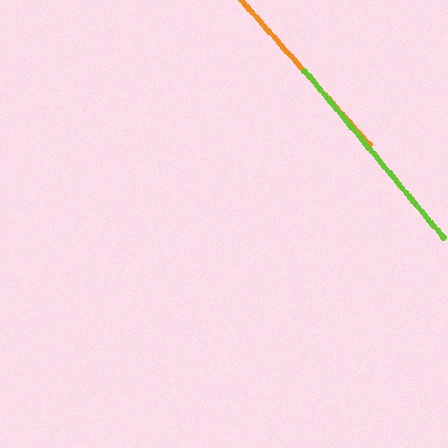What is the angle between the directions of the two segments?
Approximately 2 degrees.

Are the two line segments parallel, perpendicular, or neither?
Parallel — their directions differ by only 1.8°.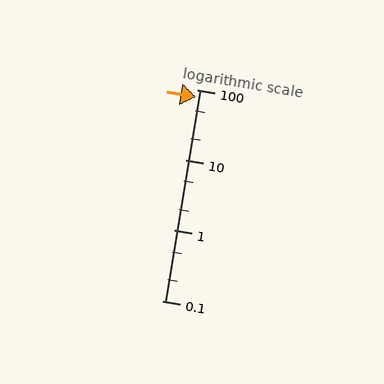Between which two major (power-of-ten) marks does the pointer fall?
The pointer is between 10 and 100.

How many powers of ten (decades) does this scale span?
The scale spans 3 decades, from 0.1 to 100.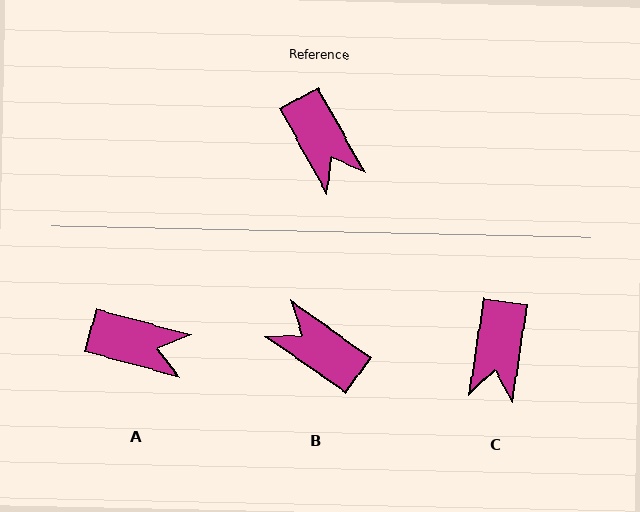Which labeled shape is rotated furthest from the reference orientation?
B, about 155 degrees away.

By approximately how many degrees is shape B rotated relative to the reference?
Approximately 155 degrees clockwise.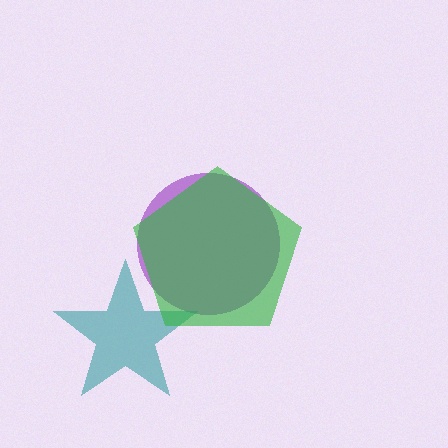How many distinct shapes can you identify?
There are 3 distinct shapes: a purple circle, a teal star, a green pentagon.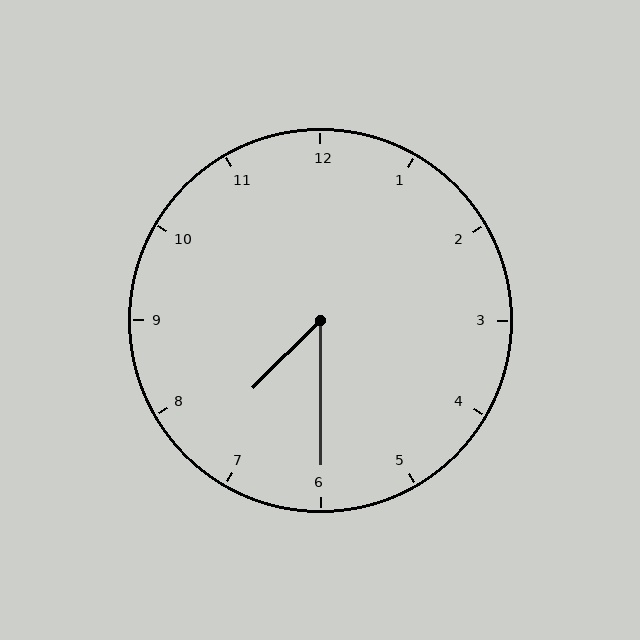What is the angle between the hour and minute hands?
Approximately 45 degrees.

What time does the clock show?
7:30.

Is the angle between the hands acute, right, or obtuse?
It is acute.